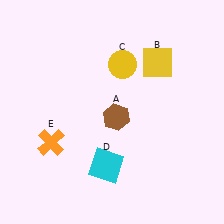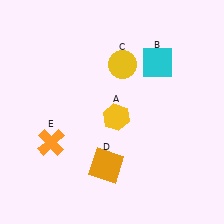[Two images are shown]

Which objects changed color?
A changed from brown to yellow. B changed from yellow to cyan. D changed from cyan to orange.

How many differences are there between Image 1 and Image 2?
There are 3 differences between the two images.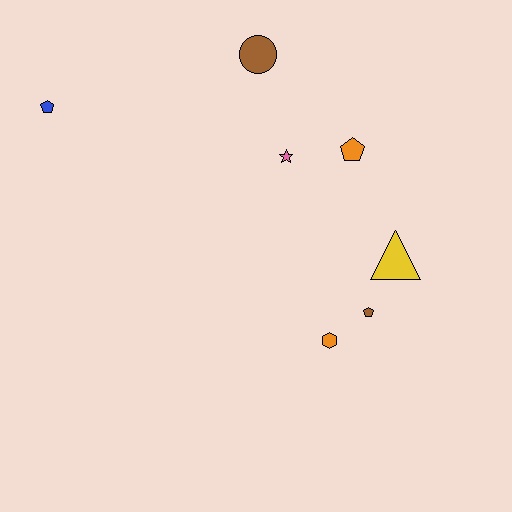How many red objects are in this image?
There are no red objects.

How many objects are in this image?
There are 7 objects.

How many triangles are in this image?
There is 1 triangle.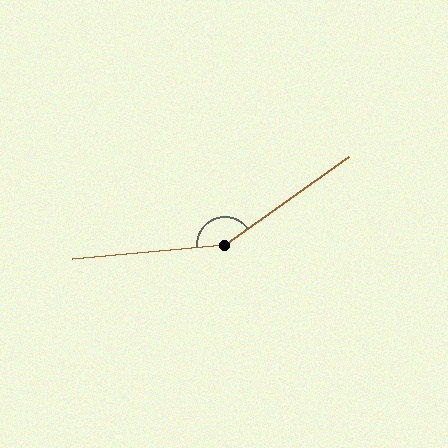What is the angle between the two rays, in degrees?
Approximately 150 degrees.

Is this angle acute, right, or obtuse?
It is obtuse.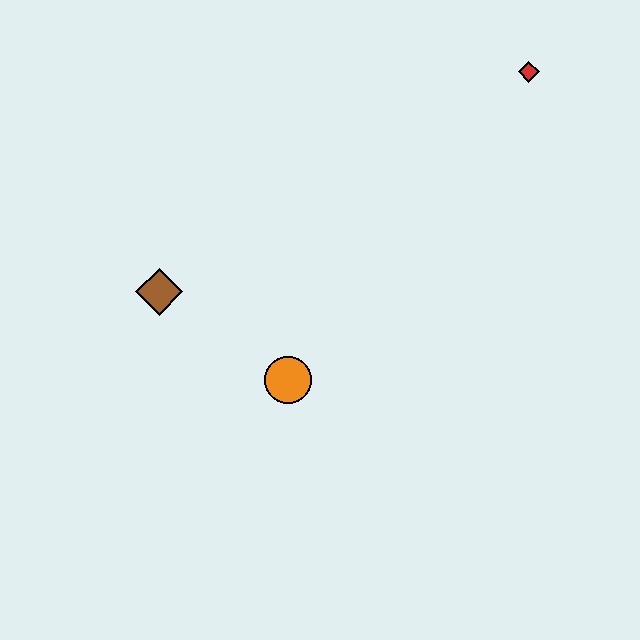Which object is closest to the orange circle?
The brown diamond is closest to the orange circle.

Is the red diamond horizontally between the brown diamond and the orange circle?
No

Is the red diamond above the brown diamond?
Yes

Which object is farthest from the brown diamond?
The red diamond is farthest from the brown diamond.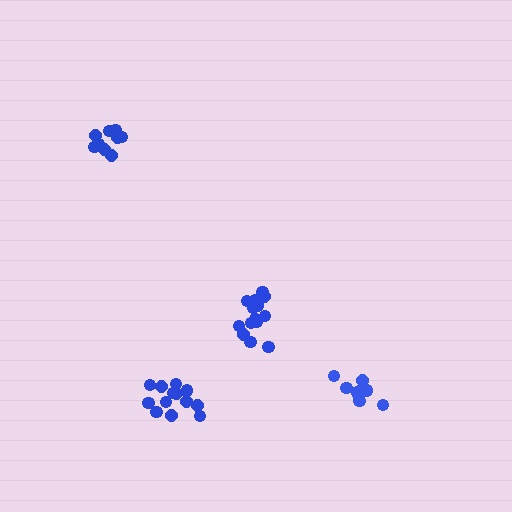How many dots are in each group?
Group 1: 13 dots, Group 2: 14 dots, Group 3: 9 dots, Group 4: 9 dots (45 total).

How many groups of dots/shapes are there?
There are 4 groups.